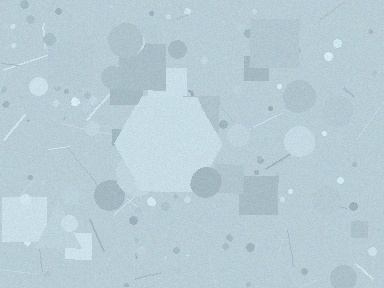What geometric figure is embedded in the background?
A hexagon is embedded in the background.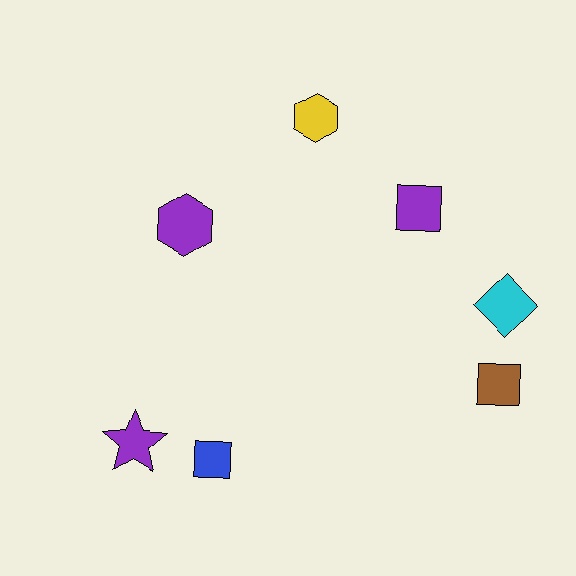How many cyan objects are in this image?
There is 1 cyan object.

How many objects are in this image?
There are 7 objects.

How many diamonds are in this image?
There is 1 diamond.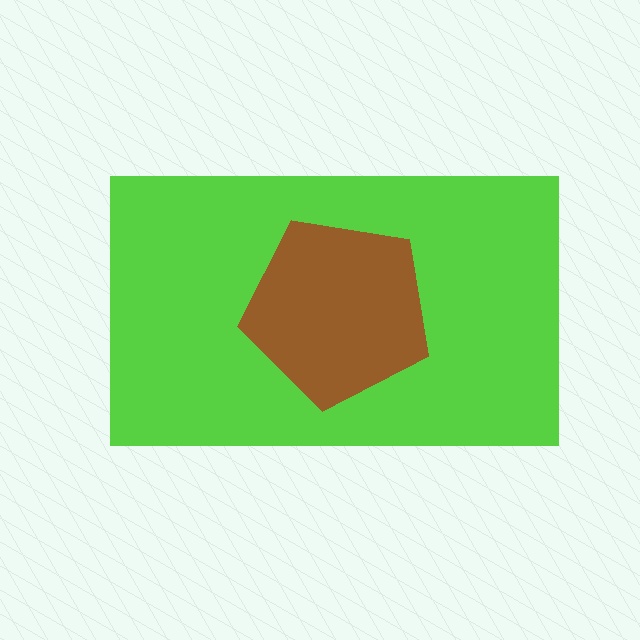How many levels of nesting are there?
2.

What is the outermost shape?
The lime rectangle.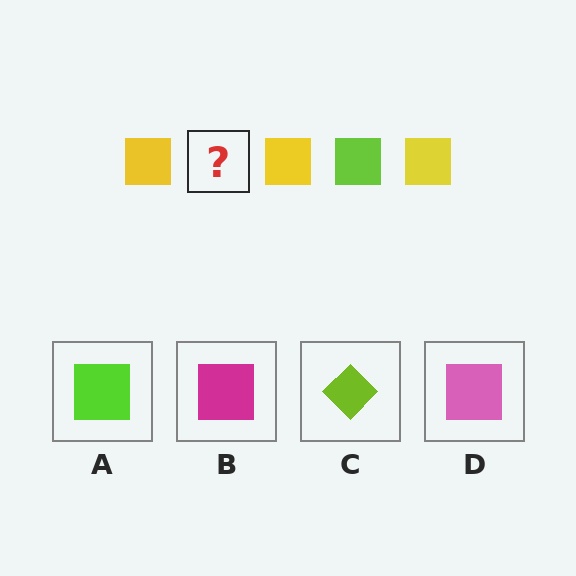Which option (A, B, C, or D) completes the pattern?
A.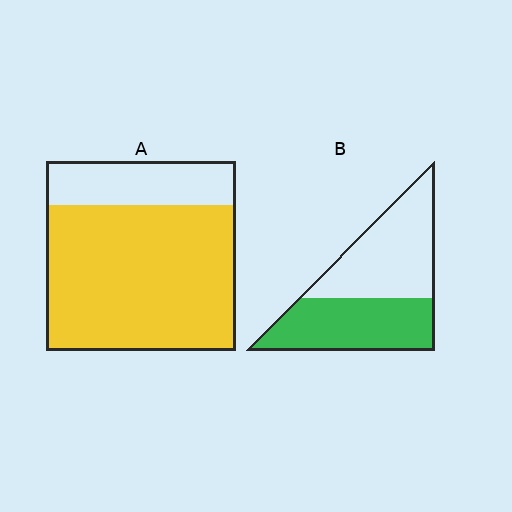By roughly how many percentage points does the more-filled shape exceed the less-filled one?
By roughly 30 percentage points (A over B).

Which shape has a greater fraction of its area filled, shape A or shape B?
Shape A.